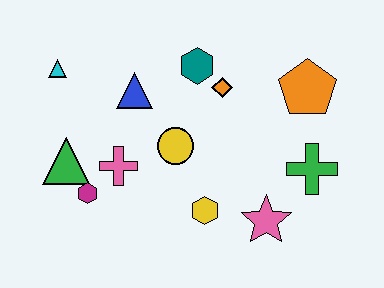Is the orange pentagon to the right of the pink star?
Yes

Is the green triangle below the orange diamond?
Yes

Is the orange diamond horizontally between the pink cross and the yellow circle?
No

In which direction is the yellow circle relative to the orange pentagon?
The yellow circle is to the left of the orange pentagon.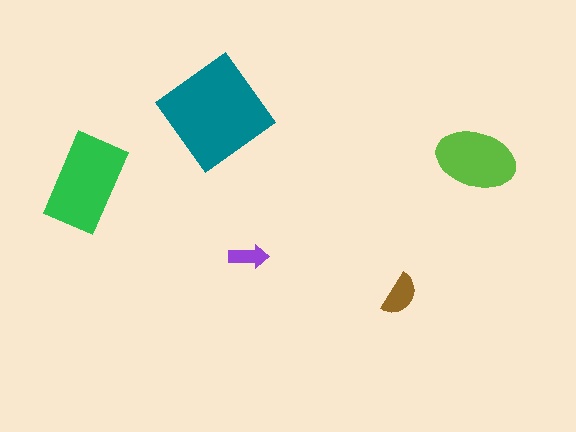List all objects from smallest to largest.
The purple arrow, the brown semicircle, the lime ellipse, the green rectangle, the teal diamond.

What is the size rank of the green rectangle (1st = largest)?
2nd.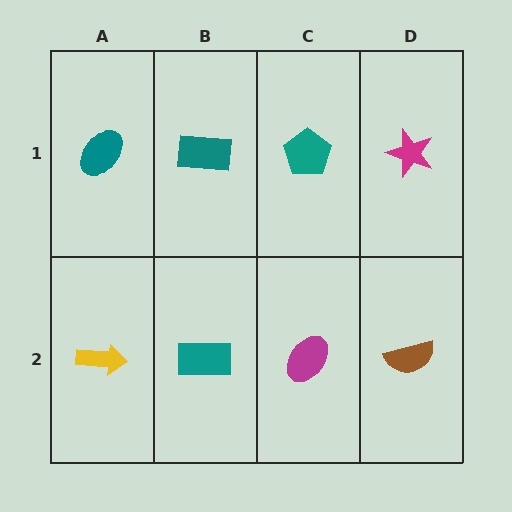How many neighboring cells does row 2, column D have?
2.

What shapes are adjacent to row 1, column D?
A brown semicircle (row 2, column D), a teal pentagon (row 1, column C).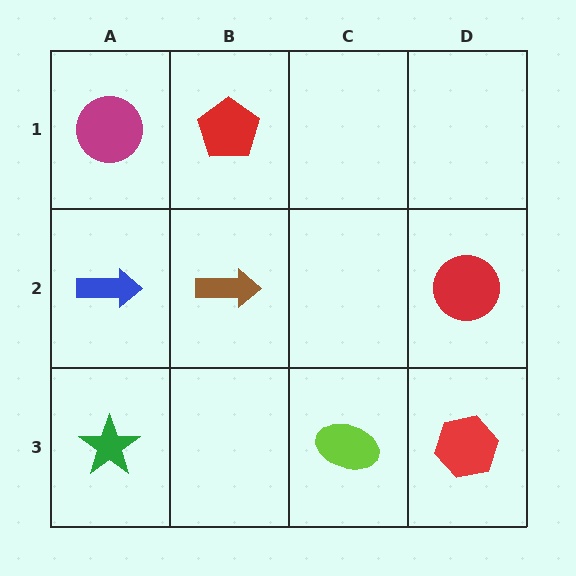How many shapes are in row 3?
3 shapes.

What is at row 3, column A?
A green star.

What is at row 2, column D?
A red circle.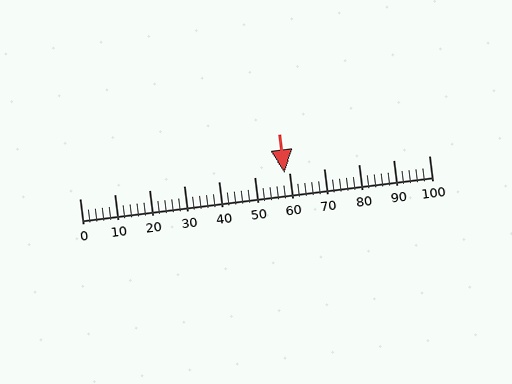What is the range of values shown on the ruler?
The ruler shows values from 0 to 100.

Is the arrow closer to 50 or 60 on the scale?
The arrow is closer to 60.